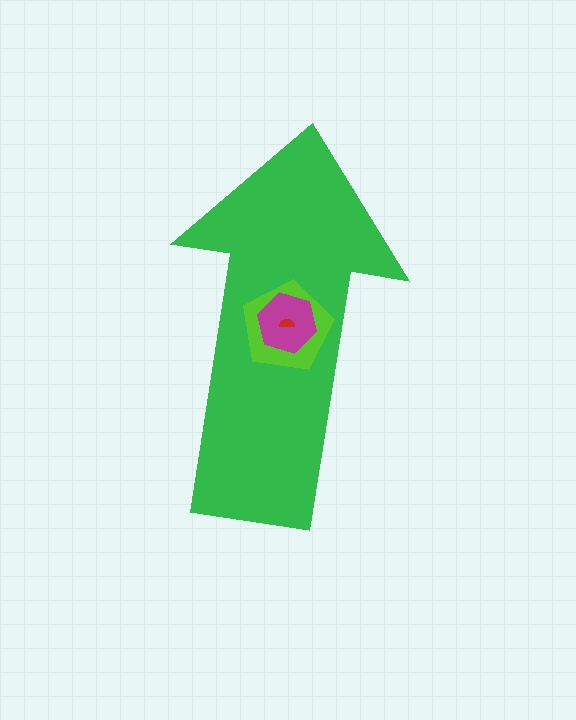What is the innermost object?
The red semicircle.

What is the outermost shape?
The green arrow.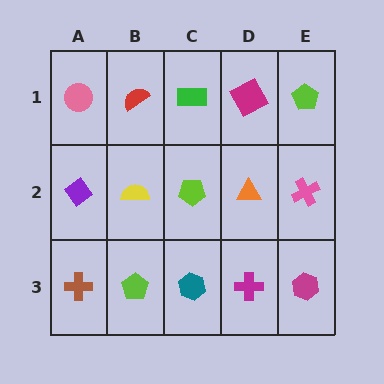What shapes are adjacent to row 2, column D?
A magenta square (row 1, column D), a magenta cross (row 3, column D), a lime pentagon (row 2, column C), a pink cross (row 2, column E).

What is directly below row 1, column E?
A pink cross.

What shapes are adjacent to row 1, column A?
A purple diamond (row 2, column A), a red semicircle (row 1, column B).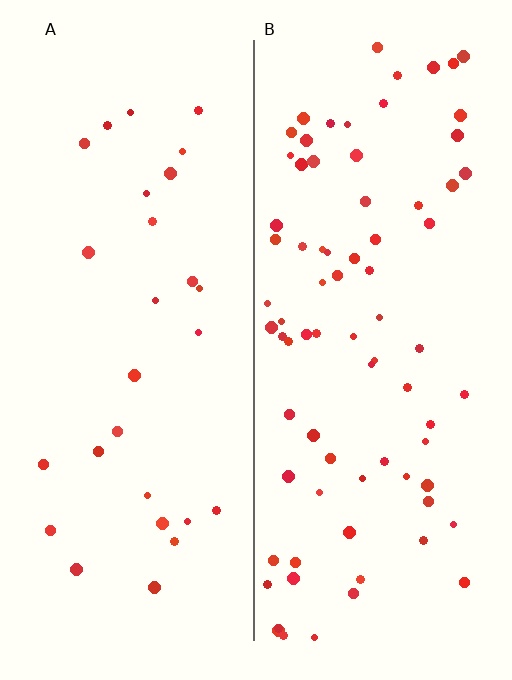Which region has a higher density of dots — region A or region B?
B (the right).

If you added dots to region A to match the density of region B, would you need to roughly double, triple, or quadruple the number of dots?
Approximately triple.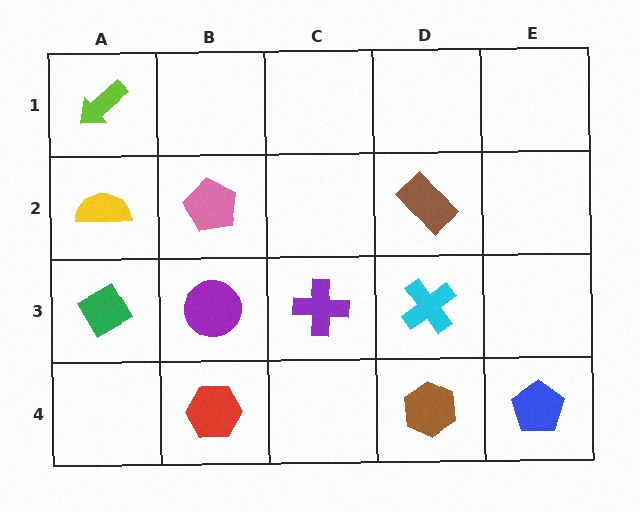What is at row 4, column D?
A brown hexagon.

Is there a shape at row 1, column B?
No, that cell is empty.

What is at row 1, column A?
A lime arrow.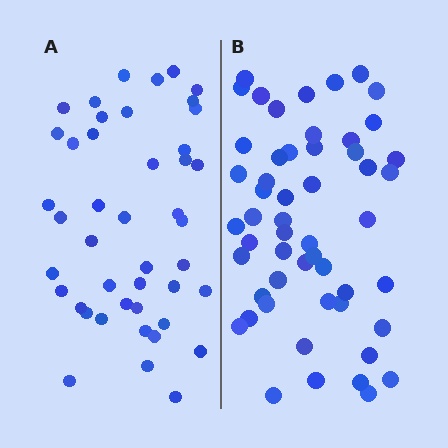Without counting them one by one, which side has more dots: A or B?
Region B (the right region) has more dots.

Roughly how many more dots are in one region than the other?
Region B has roughly 8 or so more dots than region A.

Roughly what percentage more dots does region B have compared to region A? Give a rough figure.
About 20% more.